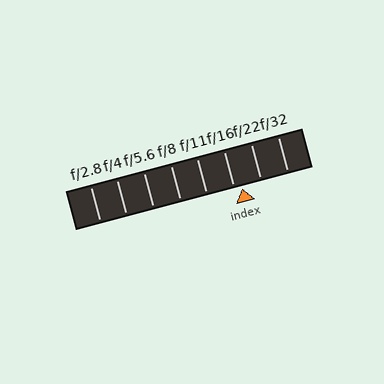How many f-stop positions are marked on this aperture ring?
There are 8 f-stop positions marked.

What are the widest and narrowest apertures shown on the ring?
The widest aperture shown is f/2.8 and the narrowest is f/32.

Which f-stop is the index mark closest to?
The index mark is closest to f/16.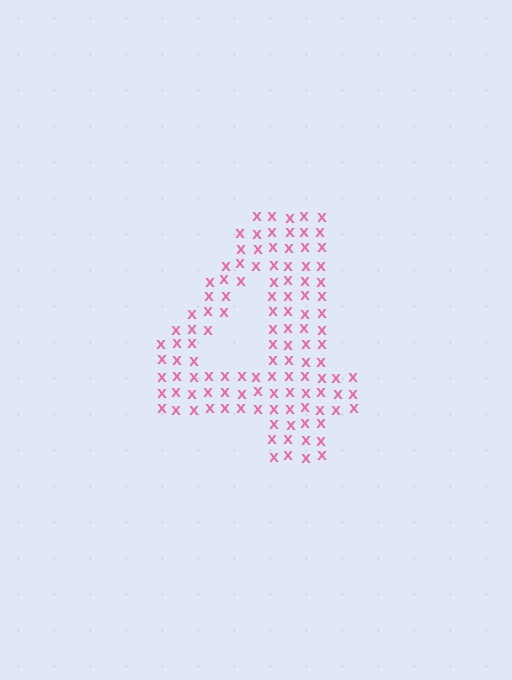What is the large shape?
The large shape is the digit 4.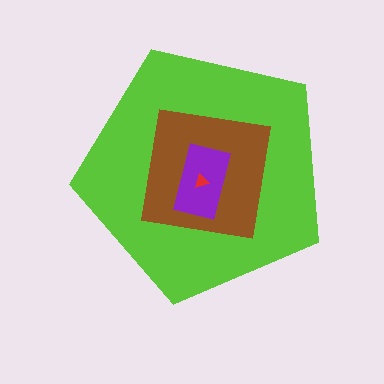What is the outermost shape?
The lime pentagon.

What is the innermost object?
The red triangle.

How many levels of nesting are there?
4.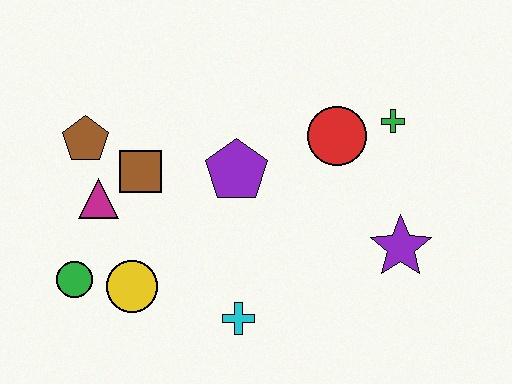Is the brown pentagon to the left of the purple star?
Yes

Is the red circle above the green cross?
No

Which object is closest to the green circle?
The yellow circle is closest to the green circle.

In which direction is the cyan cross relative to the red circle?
The cyan cross is below the red circle.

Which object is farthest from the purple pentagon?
The green circle is farthest from the purple pentagon.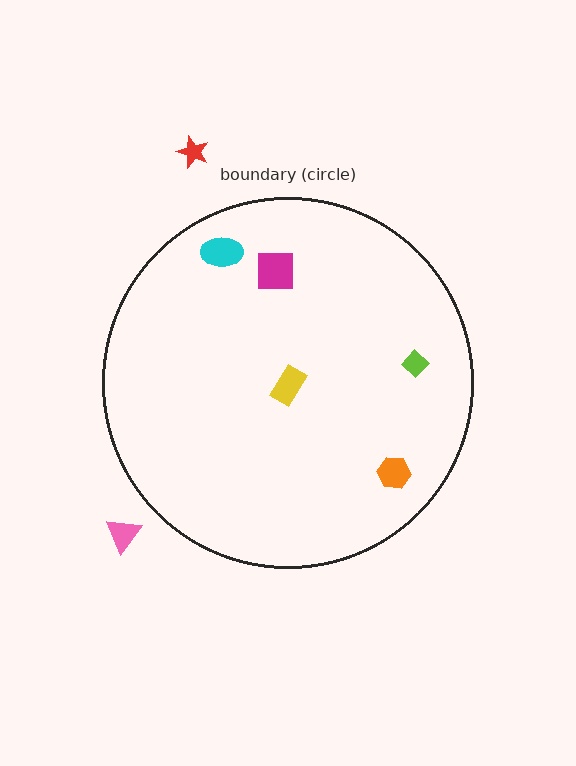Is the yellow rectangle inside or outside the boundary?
Inside.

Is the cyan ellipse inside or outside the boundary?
Inside.